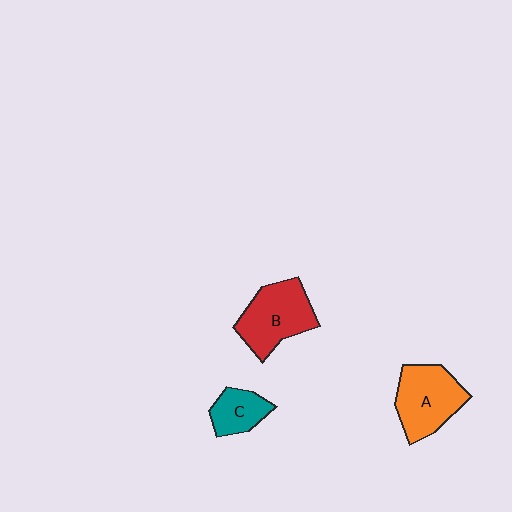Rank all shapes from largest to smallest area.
From largest to smallest: B (red), A (orange), C (teal).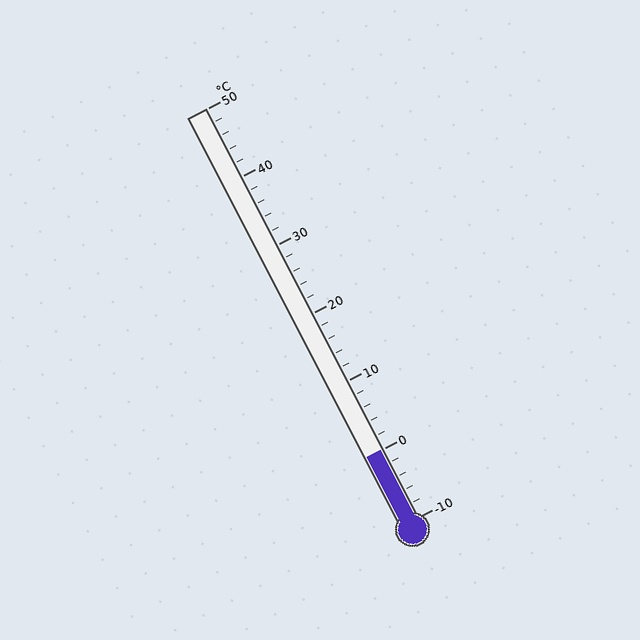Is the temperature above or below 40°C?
The temperature is below 40°C.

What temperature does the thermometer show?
The thermometer shows approximately 0°C.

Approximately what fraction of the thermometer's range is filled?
The thermometer is filled to approximately 15% of its range.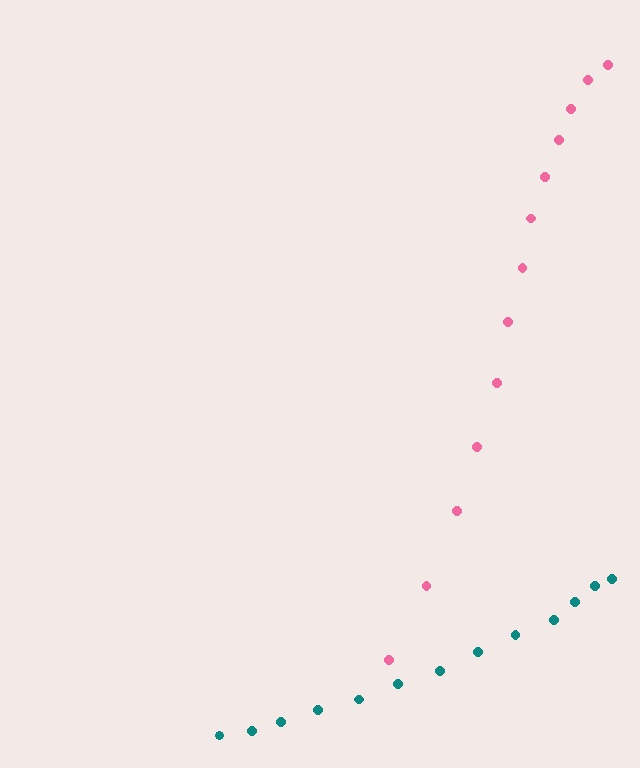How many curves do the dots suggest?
There are 2 distinct paths.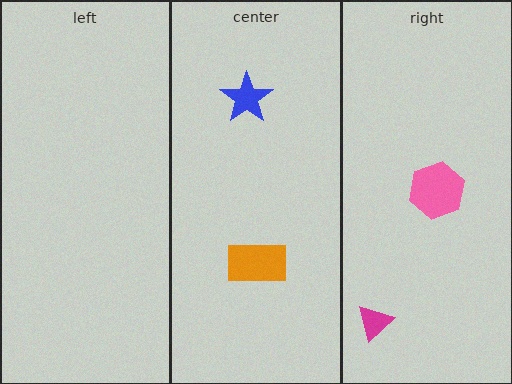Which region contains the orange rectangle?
The center region.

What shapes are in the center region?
The blue star, the orange rectangle.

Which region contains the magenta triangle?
The right region.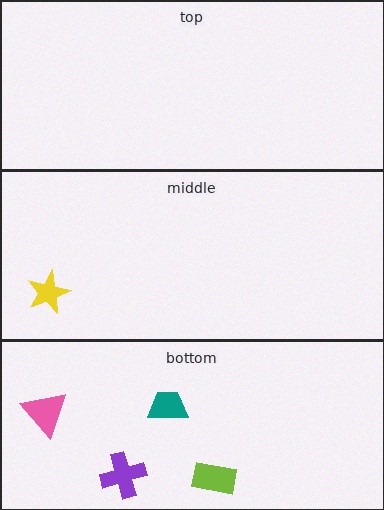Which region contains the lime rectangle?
The bottom region.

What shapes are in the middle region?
The yellow star.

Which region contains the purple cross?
The bottom region.